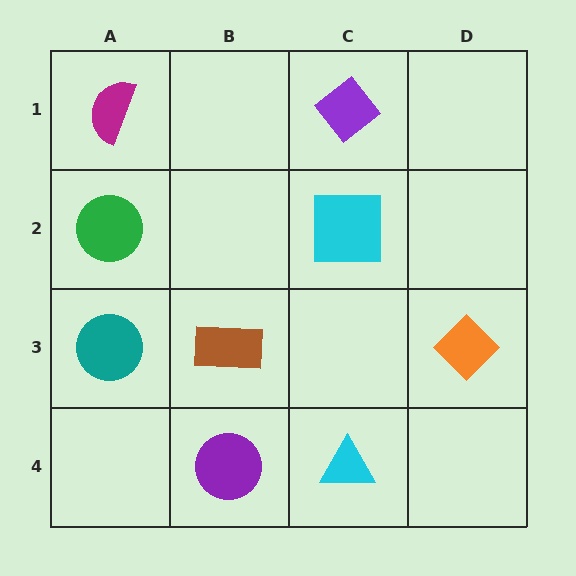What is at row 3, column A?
A teal circle.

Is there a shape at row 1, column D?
No, that cell is empty.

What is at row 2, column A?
A green circle.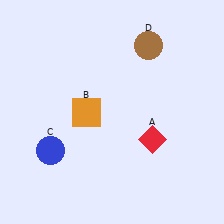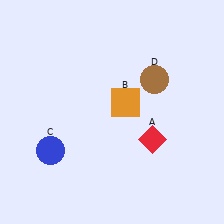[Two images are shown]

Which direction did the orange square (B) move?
The orange square (B) moved right.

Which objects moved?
The objects that moved are: the orange square (B), the brown circle (D).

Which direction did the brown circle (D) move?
The brown circle (D) moved down.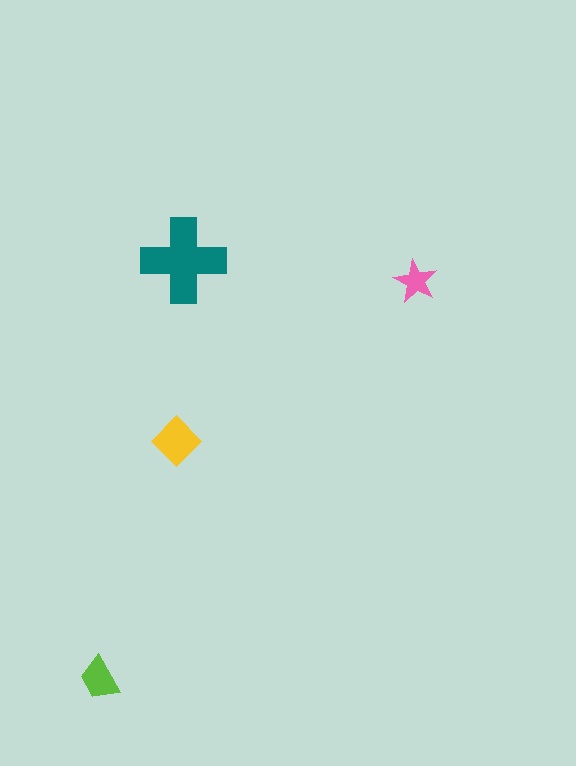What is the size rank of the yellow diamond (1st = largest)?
2nd.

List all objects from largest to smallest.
The teal cross, the yellow diamond, the lime trapezoid, the pink star.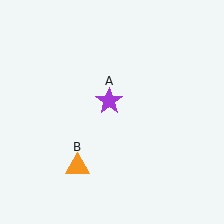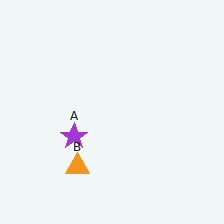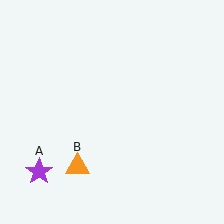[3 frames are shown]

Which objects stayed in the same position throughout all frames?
Orange triangle (object B) remained stationary.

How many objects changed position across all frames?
1 object changed position: purple star (object A).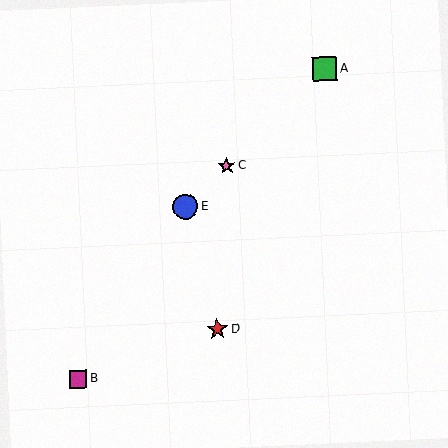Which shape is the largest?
The blue circle (labeled E) is the largest.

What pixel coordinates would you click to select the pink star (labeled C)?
Click at (226, 166) to select the pink star C.